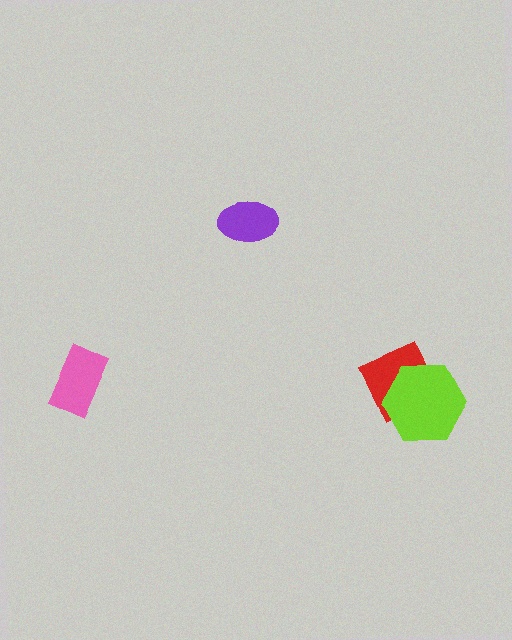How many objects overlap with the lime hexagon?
1 object overlaps with the lime hexagon.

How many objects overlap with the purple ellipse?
0 objects overlap with the purple ellipse.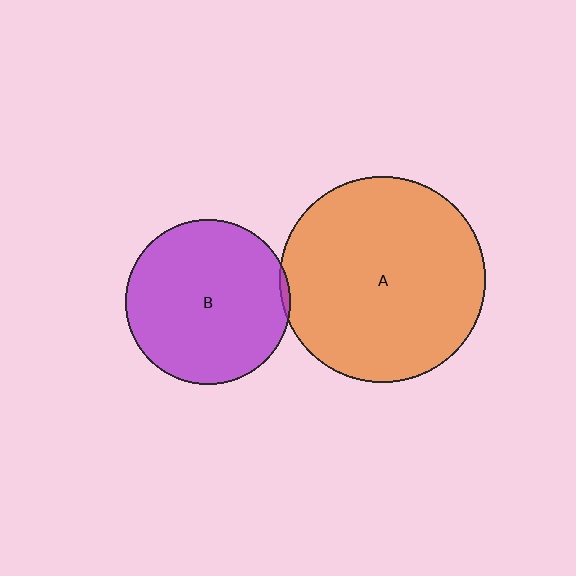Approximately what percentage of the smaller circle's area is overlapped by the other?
Approximately 5%.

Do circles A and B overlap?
Yes.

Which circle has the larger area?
Circle A (orange).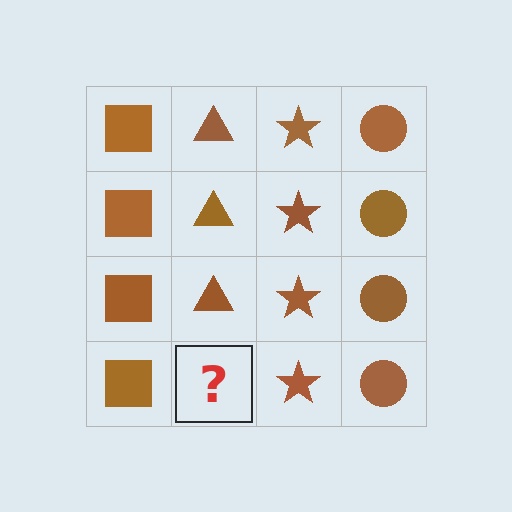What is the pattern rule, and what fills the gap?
The rule is that each column has a consistent shape. The gap should be filled with a brown triangle.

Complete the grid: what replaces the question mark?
The question mark should be replaced with a brown triangle.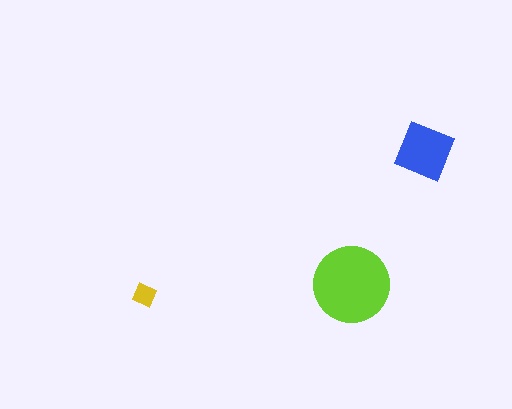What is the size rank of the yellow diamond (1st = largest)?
3rd.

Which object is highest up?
The blue square is topmost.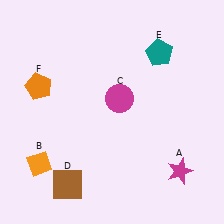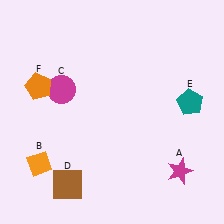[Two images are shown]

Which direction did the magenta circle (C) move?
The magenta circle (C) moved left.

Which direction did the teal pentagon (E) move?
The teal pentagon (E) moved down.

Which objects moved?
The objects that moved are: the magenta circle (C), the teal pentagon (E).